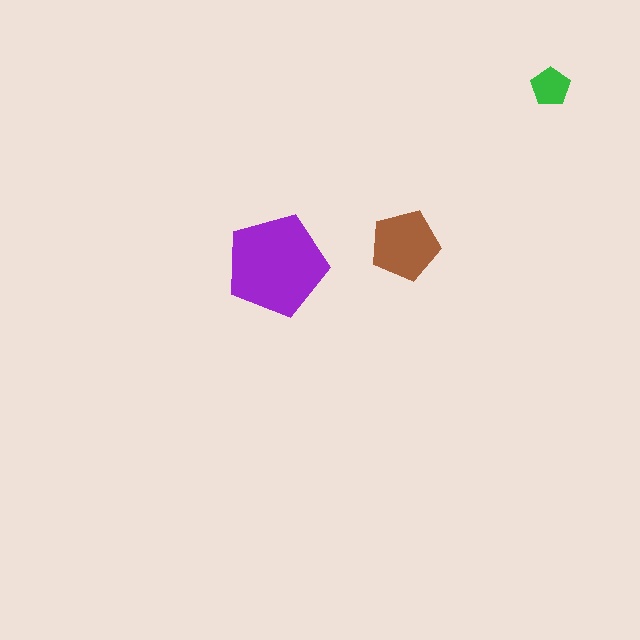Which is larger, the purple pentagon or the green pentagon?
The purple one.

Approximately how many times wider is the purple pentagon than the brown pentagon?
About 1.5 times wider.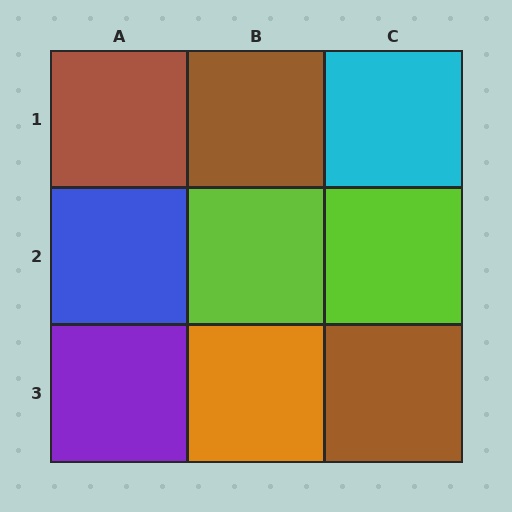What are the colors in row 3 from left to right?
Purple, orange, brown.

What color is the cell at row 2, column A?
Blue.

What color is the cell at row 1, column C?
Cyan.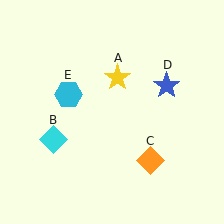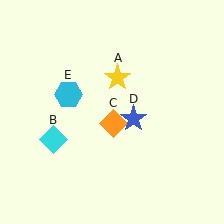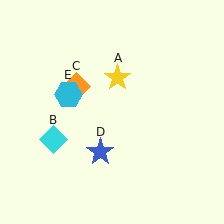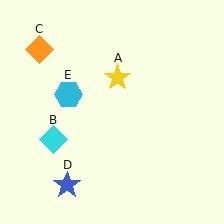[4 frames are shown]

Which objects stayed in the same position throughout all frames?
Yellow star (object A) and cyan diamond (object B) and cyan hexagon (object E) remained stationary.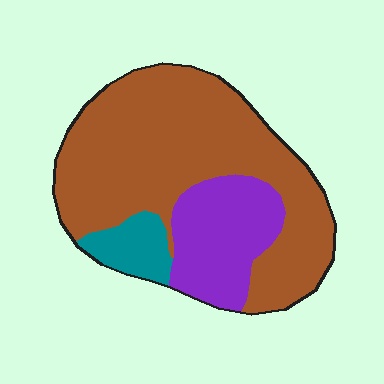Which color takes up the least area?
Teal, at roughly 10%.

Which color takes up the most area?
Brown, at roughly 70%.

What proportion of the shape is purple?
Purple covers 23% of the shape.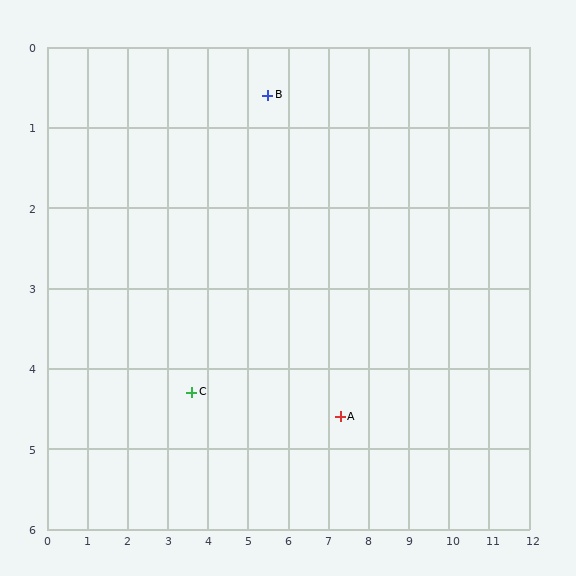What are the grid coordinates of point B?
Point B is at approximately (5.5, 0.6).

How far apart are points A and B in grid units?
Points A and B are about 4.4 grid units apart.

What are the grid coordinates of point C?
Point C is at approximately (3.6, 4.3).